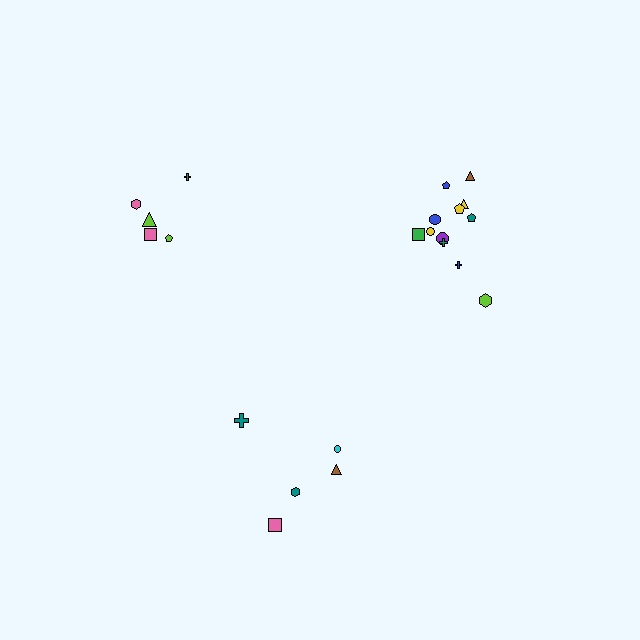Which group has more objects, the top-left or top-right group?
The top-right group.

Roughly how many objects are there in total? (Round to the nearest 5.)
Roughly 20 objects in total.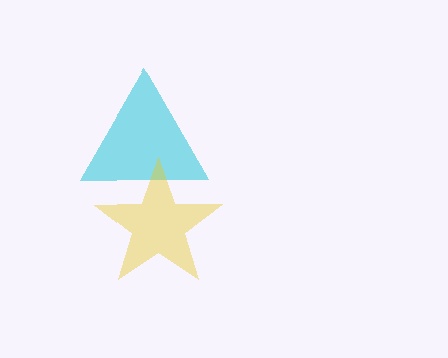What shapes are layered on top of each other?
The layered shapes are: a cyan triangle, a yellow star.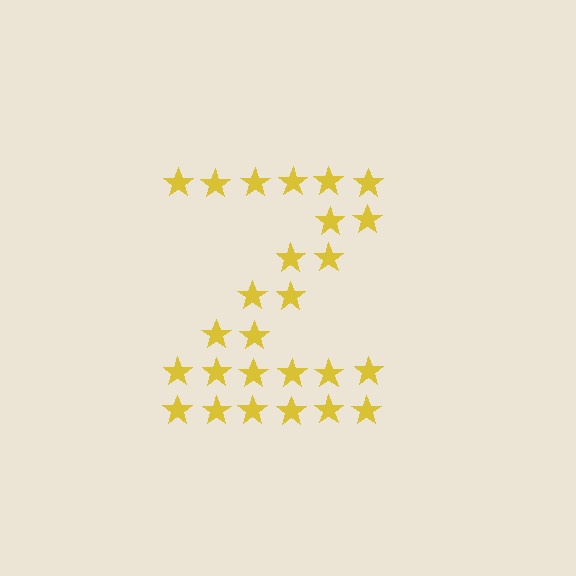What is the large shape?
The large shape is the letter Z.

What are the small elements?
The small elements are stars.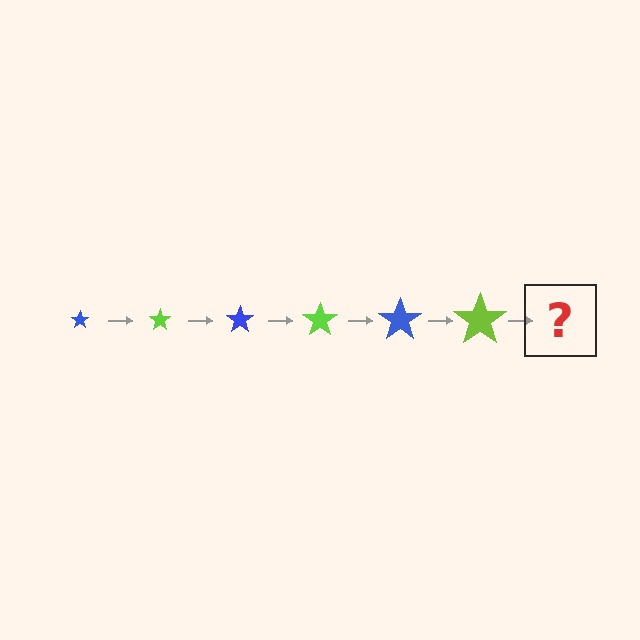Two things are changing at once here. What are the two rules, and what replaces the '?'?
The two rules are that the star grows larger each step and the color cycles through blue and lime. The '?' should be a blue star, larger than the previous one.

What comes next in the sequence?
The next element should be a blue star, larger than the previous one.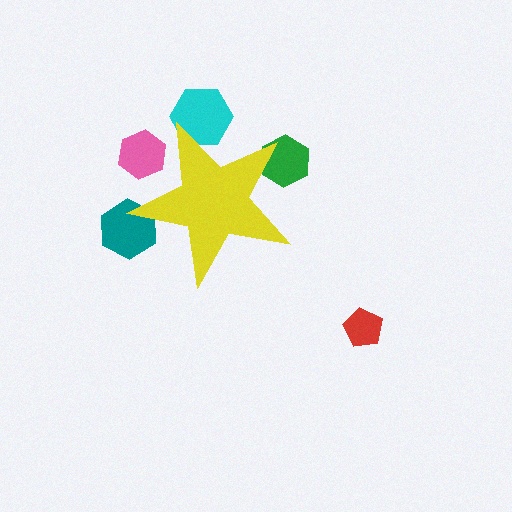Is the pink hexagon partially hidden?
Yes, the pink hexagon is partially hidden behind the yellow star.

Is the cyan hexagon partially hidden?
Yes, the cyan hexagon is partially hidden behind the yellow star.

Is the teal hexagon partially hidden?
Yes, the teal hexagon is partially hidden behind the yellow star.